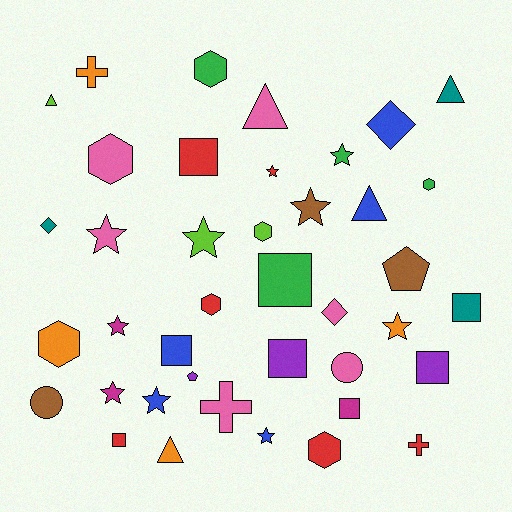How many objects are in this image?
There are 40 objects.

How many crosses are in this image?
There are 3 crosses.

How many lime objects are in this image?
There are 3 lime objects.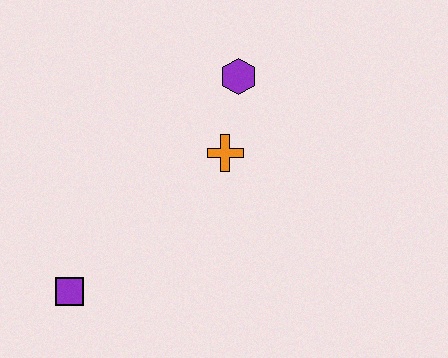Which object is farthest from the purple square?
The purple hexagon is farthest from the purple square.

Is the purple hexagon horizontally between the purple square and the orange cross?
No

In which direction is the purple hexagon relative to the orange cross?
The purple hexagon is above the orange cross.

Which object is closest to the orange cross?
The purple hexagon is closest to the orange cross.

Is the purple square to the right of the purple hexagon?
No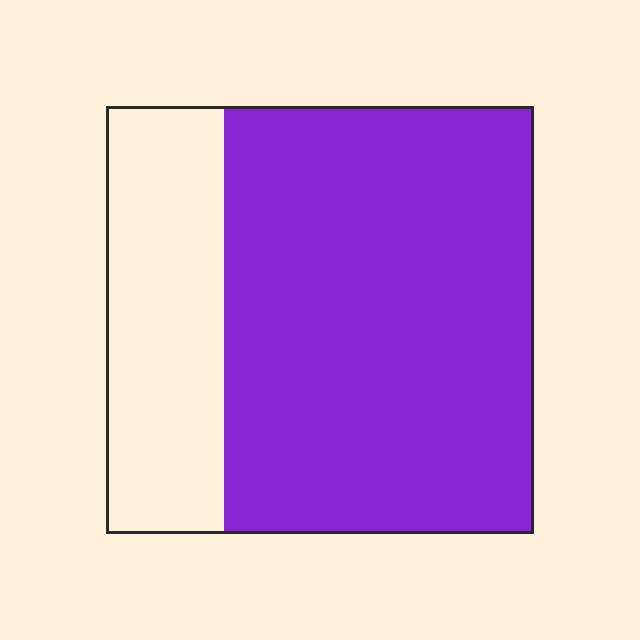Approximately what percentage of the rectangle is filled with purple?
Approximately 70%.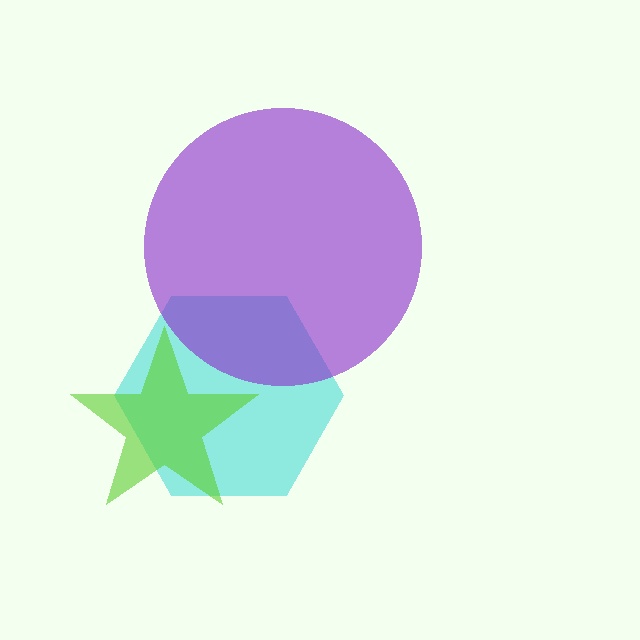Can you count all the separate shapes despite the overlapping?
Yes, there are 3 separate shapes.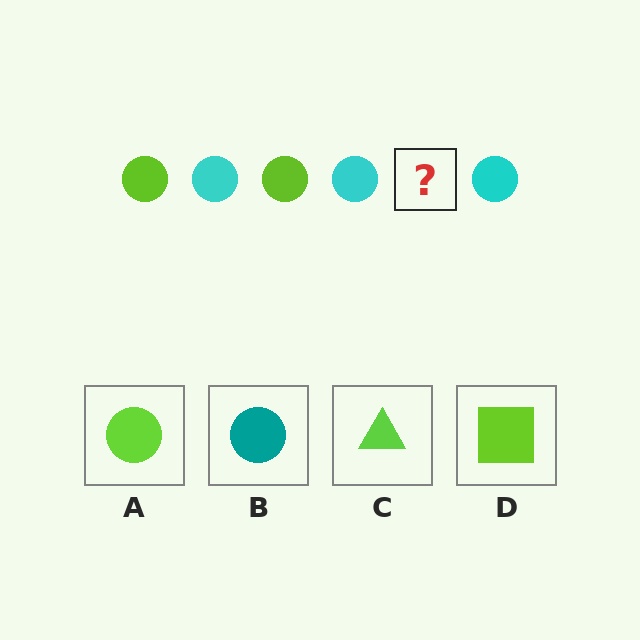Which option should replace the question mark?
Option A.